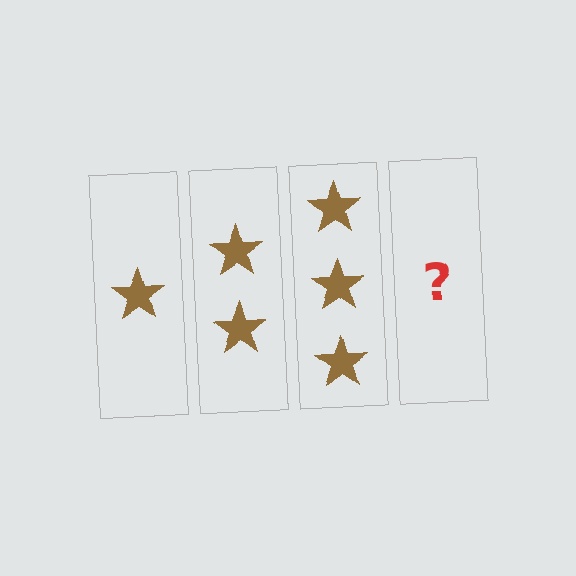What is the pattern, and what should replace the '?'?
The pattern is that each step adds one more star. The '?' should be 4 stars.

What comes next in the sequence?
The next element should be 4 stars.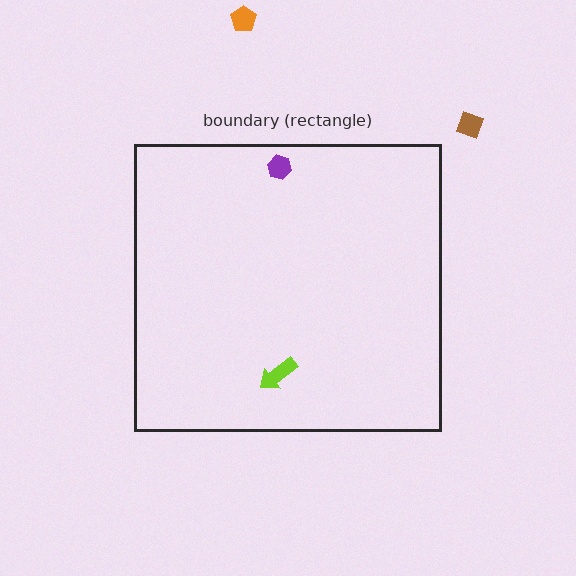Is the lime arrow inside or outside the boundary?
Inside.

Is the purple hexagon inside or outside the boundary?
Inside.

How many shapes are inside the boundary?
2 inside, 2 outside.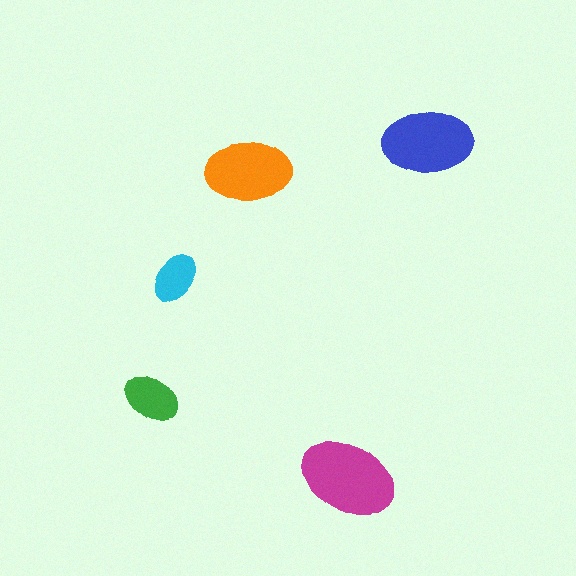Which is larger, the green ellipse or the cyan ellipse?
The green one.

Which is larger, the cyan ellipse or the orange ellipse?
The orange one.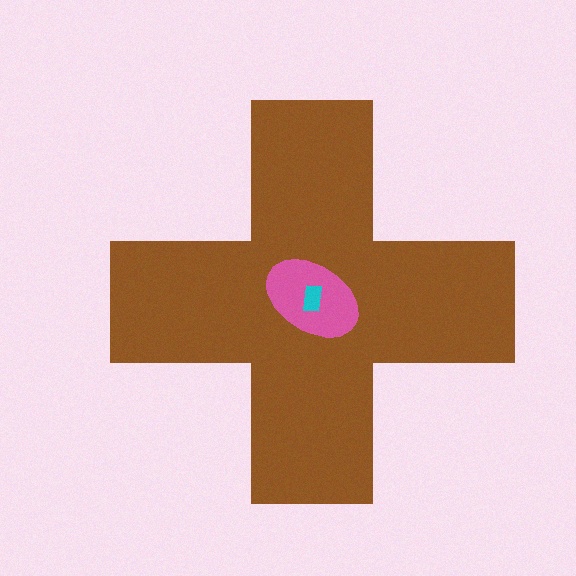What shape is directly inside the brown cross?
The pink ellipse.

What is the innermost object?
The cyan rectangle.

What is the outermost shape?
The brown cross.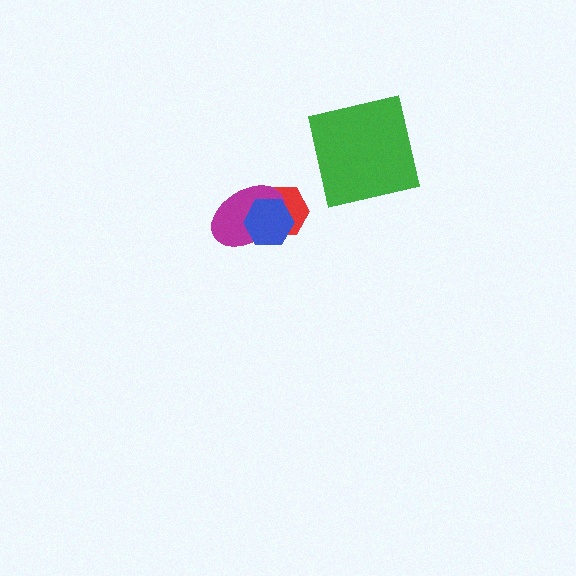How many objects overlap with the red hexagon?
2 objects overlap with the red hexagon.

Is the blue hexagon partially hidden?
No, no other shape covers it.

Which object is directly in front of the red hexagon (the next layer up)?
The magenta ellipse is directly in front of the red hexagon.